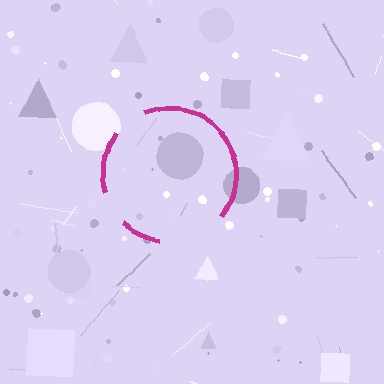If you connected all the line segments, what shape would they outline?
They would outline a circle.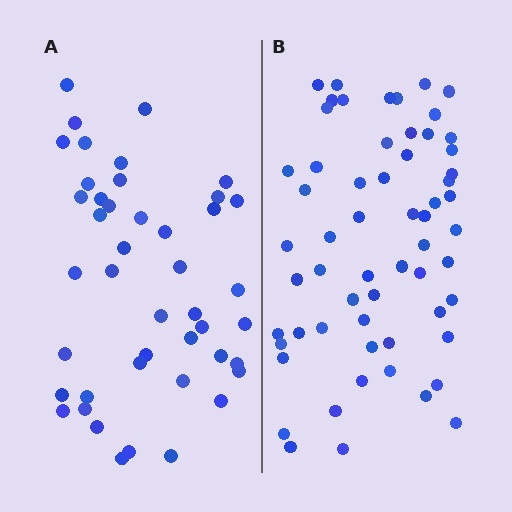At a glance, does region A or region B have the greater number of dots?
Region B (the right region) has more dots.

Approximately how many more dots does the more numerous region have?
Region B has approximately 15 more dots than region A.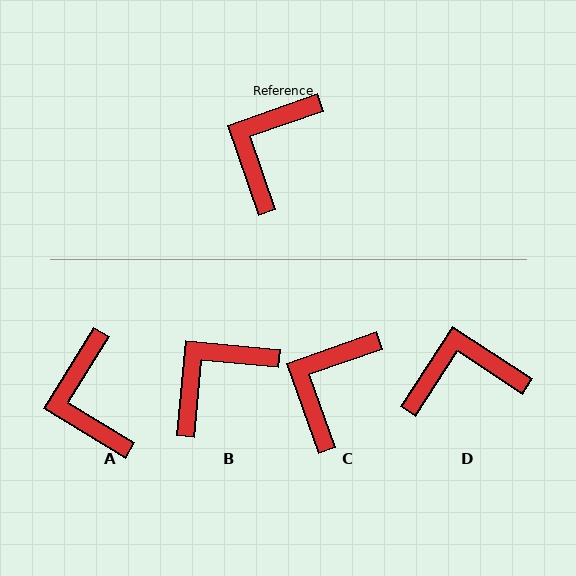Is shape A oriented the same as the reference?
No, it is off by about 39 degrees.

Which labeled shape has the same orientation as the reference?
C.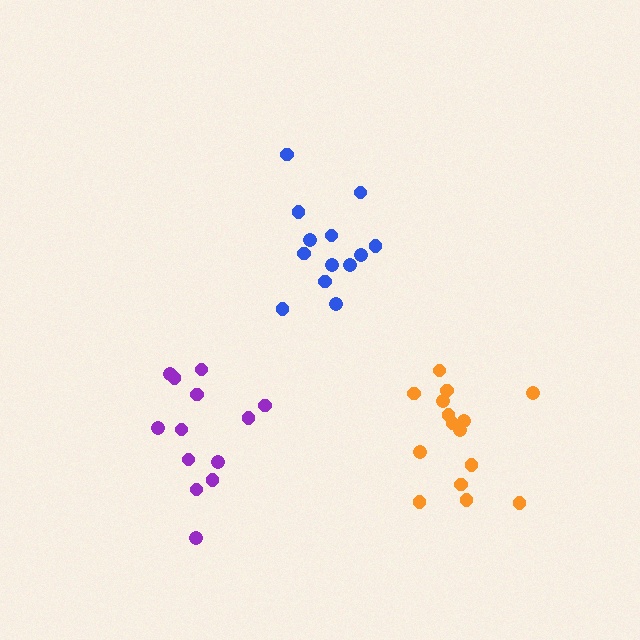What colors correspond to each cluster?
The clusters are colored: orange, blue, purple.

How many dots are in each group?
Group 1: 15 dots, Group 2: 13 dots, Group 3: 13 dots (41 total).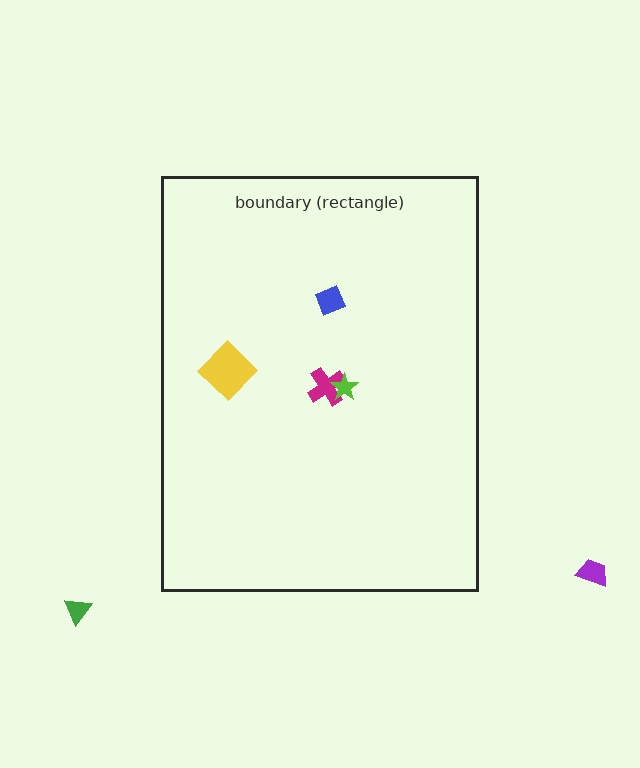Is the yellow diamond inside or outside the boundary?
Inside.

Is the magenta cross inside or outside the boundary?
Inside.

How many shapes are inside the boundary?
4 inside, 2 outside.